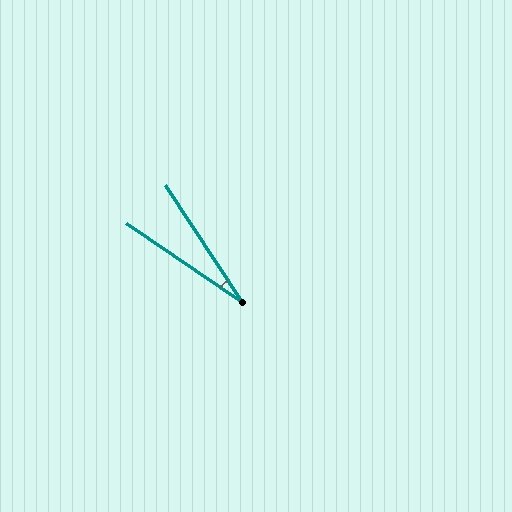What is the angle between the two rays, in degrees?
Approximately 22 degrees.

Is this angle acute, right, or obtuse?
It is acute.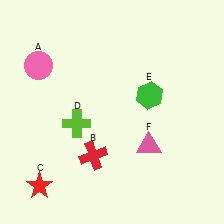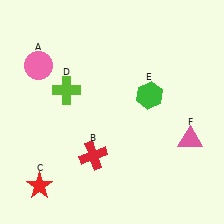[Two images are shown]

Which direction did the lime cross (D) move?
The lime cross (D) moved up.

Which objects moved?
The objects that moved are: the lime cross (D), the pink triangle (F).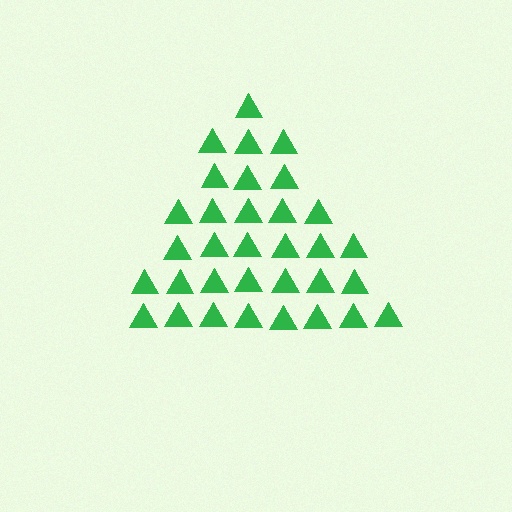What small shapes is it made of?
It is made of small triangles.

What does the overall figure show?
The overall figure shows a triangle.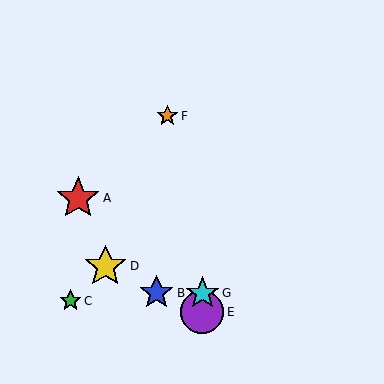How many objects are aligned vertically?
2 objects (E, G) are aligned vertically.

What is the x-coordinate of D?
Object D is at x≈105.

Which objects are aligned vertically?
Objects E, G are aligned vertically.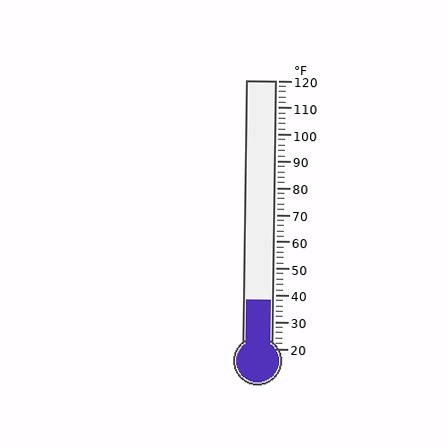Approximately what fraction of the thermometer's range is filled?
The thermometer is filled to approximately 20% of its range.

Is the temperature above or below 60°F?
The temperature is below 60°F.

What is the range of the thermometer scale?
The thermometer scale ranges from 20°F to 120°F.